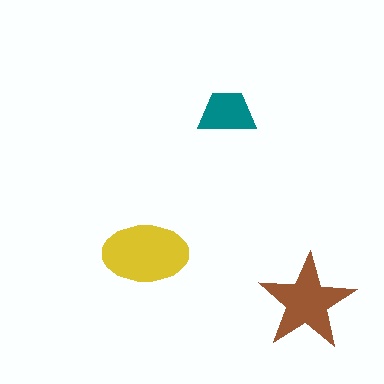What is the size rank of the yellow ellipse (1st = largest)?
1st.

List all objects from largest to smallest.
The yellow ellipse, the brown star, the teal trapezoid.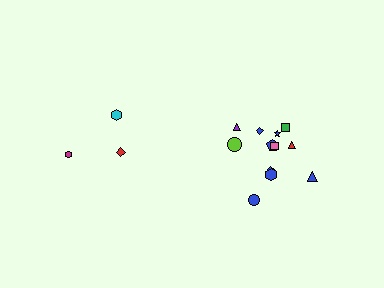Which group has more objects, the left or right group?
The right group.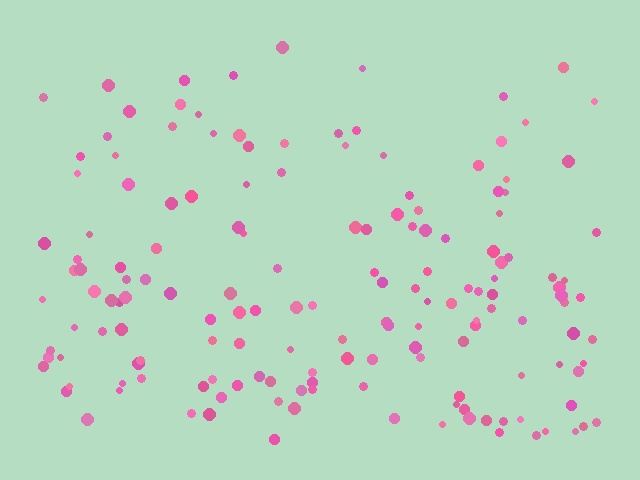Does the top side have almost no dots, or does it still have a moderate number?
Still a moderate number, just noticeably fewer than the bottom.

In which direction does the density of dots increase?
From top to bottom, with the bottom side densest.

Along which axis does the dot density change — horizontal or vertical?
Vertical.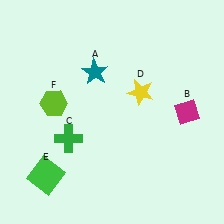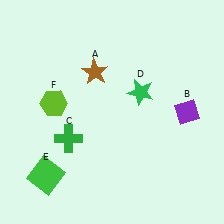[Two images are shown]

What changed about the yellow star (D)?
In Image 1, D is yellow. In Image 2, it changed to green.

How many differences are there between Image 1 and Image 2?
There are 3 differences between the two images.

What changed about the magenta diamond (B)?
In Image 1, B is magenta. In Image 2, it changed to purple.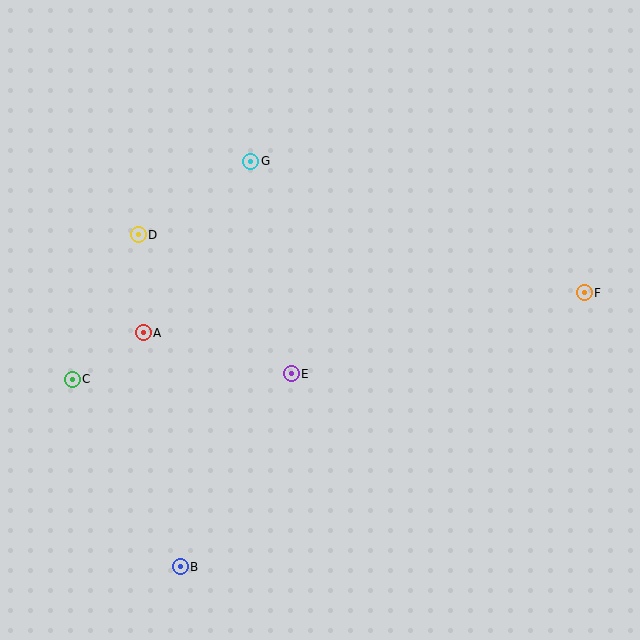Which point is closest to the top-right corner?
Point F is closest to the top-right corner.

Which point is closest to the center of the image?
Point E at (291, 374) is closest to the center.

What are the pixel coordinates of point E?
Point E is at (291, 374).